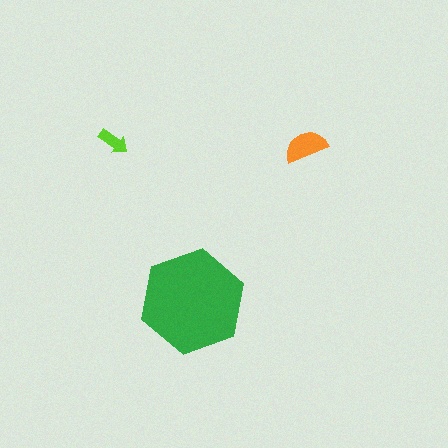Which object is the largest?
The green hexagon.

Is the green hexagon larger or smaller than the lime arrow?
Larger.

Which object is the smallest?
The lime arrow.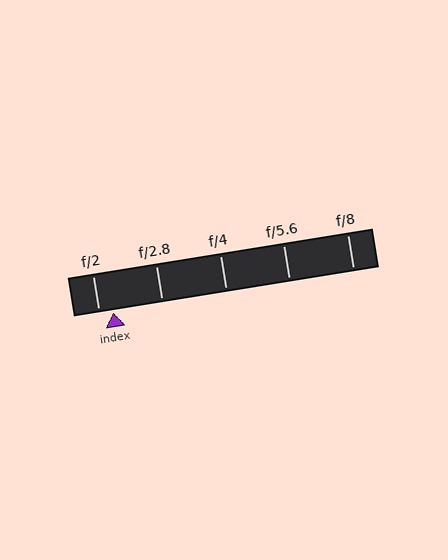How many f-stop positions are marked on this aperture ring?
There are 5 f-stop positions marked.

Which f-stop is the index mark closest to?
The index mark is closest to f/2.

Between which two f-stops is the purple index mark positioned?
The index mark is between f/2 and f/2.8.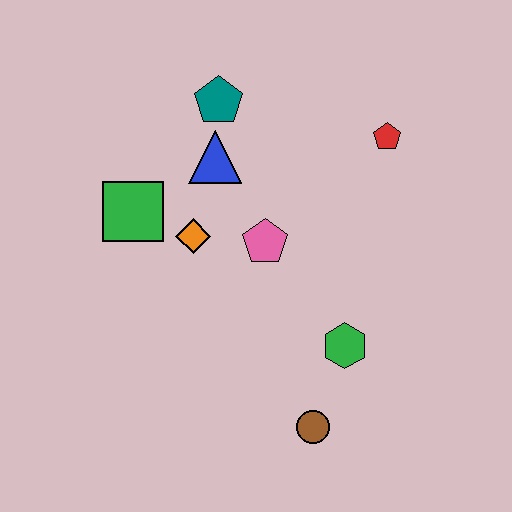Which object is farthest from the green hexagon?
The teal pentagon is farthest from the green hexagon.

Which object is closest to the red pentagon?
The pink pentagon is closest to the red pentagon.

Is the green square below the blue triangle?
Yes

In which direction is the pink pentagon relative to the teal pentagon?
The pink pentagon is below the teal pentagon.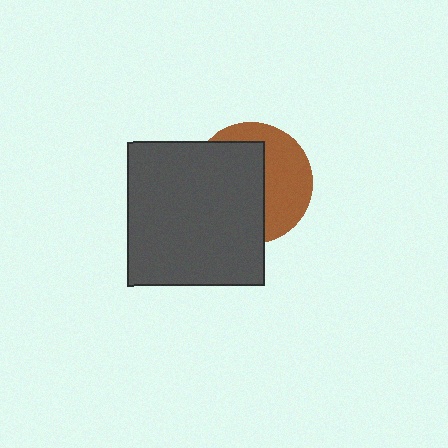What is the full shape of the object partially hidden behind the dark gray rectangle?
The partially hidden object is a brown circle.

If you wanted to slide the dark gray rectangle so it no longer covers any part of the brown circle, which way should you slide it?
Slide it left — that is the most direct way to separate the two shapes.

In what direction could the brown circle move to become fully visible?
The brown circle could move right. That would shift it out from behind the dark gray rectangle entirely.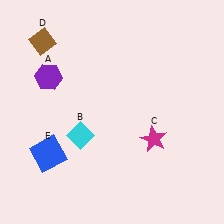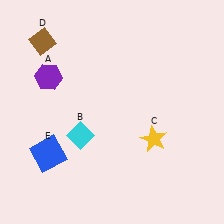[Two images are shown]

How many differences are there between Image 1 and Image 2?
There is 1 difference between the two images.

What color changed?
The star (C) changed from magenta in Image 1 to yellow in Image 2.